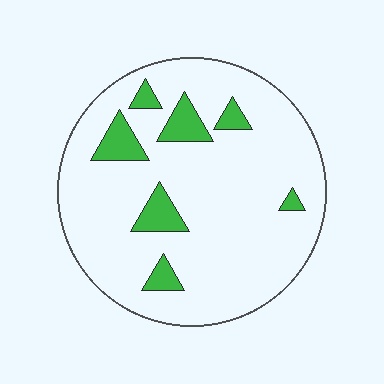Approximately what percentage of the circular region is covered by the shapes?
Approximately 10%.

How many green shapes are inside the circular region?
7.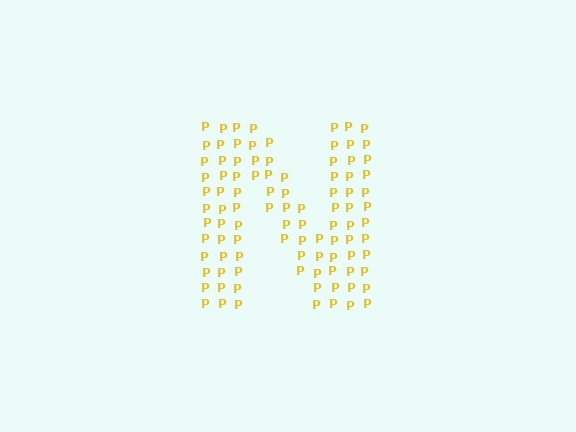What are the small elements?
The small elements are letter P's.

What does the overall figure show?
The overall figure shows the letter N.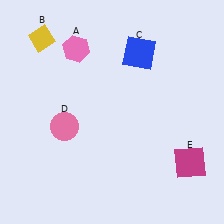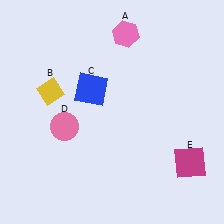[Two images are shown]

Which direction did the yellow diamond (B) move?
The yellow diamond (B) moved down.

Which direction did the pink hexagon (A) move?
The pink hexagon (A) moved right.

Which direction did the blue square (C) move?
The blue square (C) moved left.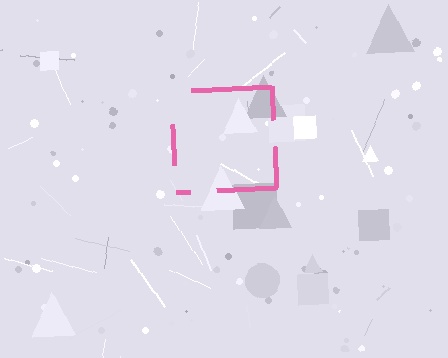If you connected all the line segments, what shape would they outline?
They would outline a square.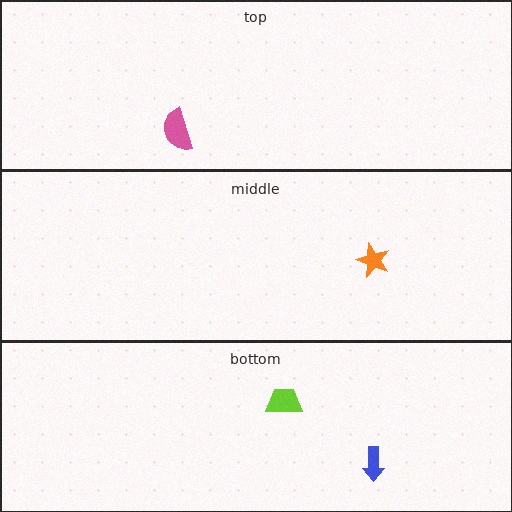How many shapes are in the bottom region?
2.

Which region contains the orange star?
The middle region.